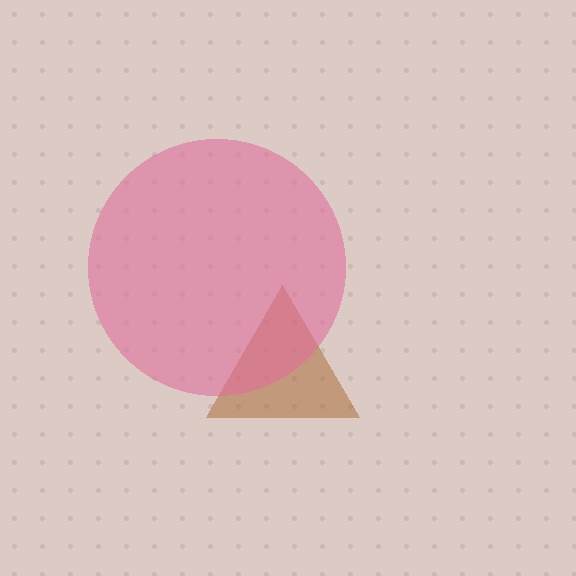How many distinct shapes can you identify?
There are 2 distinct shapes: a brown triangle, a pink circle.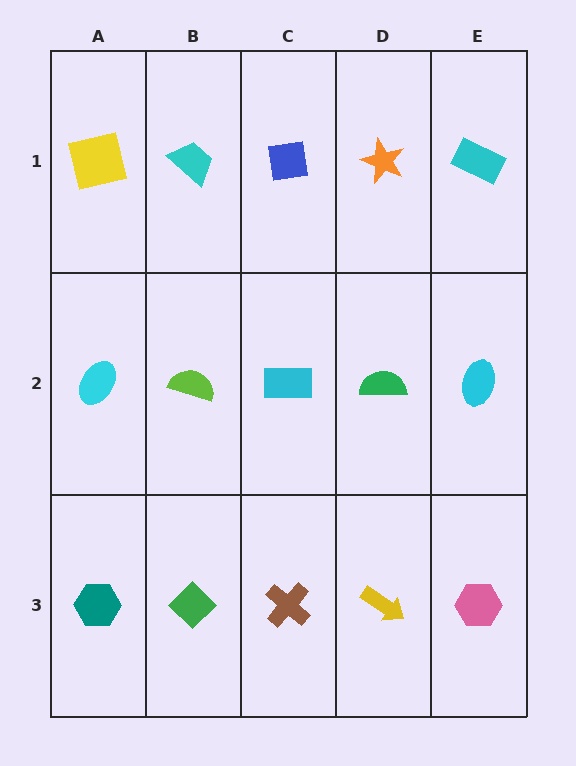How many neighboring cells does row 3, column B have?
3.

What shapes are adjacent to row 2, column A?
A yellow square (row 1, column A), a teal hexagon (row 3, column A), a lime semicircle (row 2, column B).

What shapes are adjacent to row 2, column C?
A blue square (row 1, column C), a brown cross (row 3, column C), a lime semicircle (row 2, column B), a green semicircle (row 2, column D).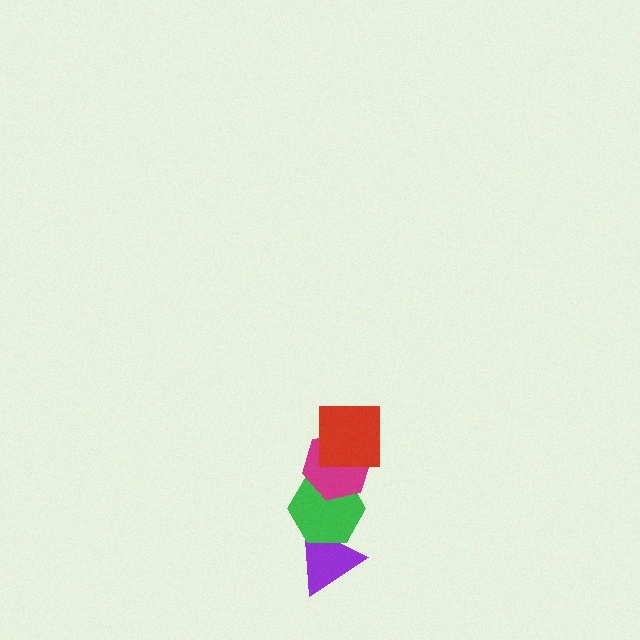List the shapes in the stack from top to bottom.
From top to bottom: the red square, the magenta hexagon, the green hexagon, the purple triangle.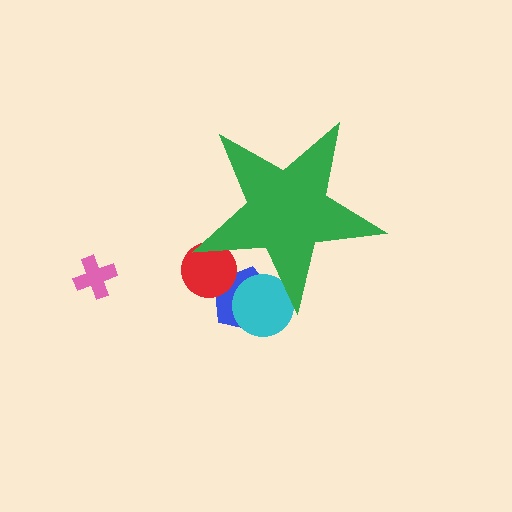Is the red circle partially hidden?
Yes, the red circle is partially hidden behind the green star.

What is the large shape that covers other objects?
A green star.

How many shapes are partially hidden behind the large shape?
3 shapes are partially hidden.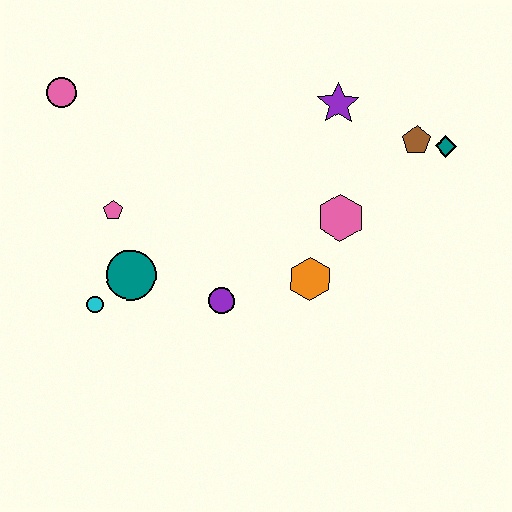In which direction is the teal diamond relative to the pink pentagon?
The teal diamond is to the right of the pink pentagon.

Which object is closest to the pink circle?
The pink pentagon is closest to the pink circle.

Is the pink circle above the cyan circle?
Yes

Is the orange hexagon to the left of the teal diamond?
Yes